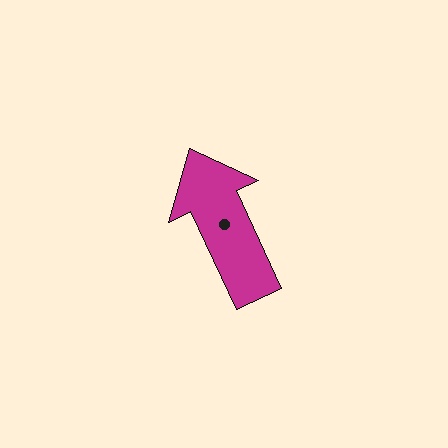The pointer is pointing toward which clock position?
Roughly 11 o'clock.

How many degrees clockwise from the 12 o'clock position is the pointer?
Approximately 335 degrees.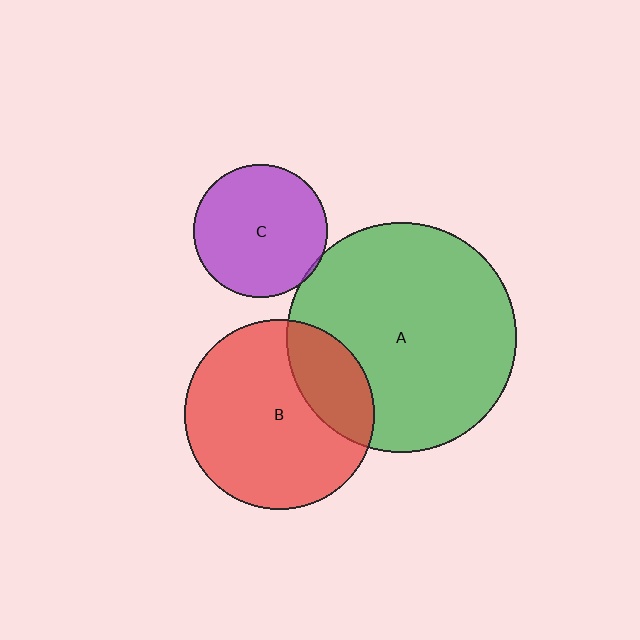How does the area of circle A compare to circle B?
Approximately 1.5 times.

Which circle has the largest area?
Circle A (green).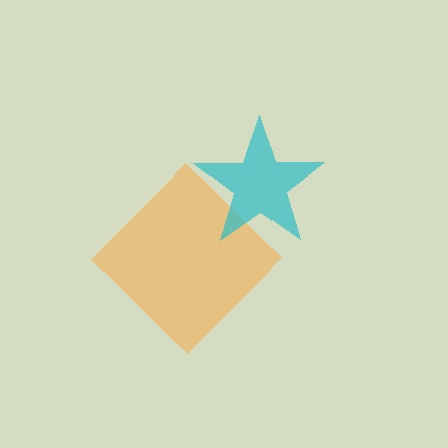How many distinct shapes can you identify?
There are 2 distinct shapes: an orange diamond, a cyan star.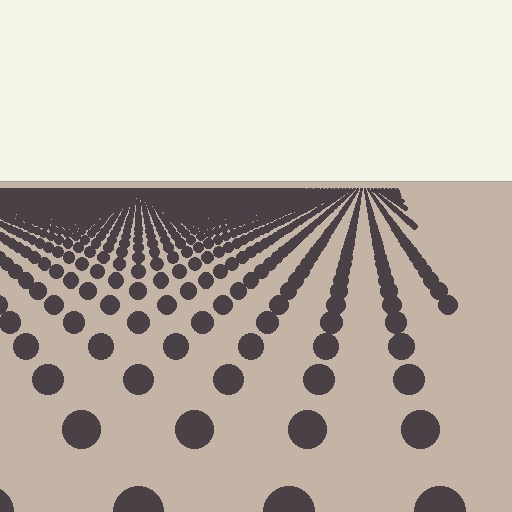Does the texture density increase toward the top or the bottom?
Density increases toward the top.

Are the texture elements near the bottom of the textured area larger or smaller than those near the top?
Larger. Near the bottom, elements are closer to the viewer and appear at a bigger on-screen size.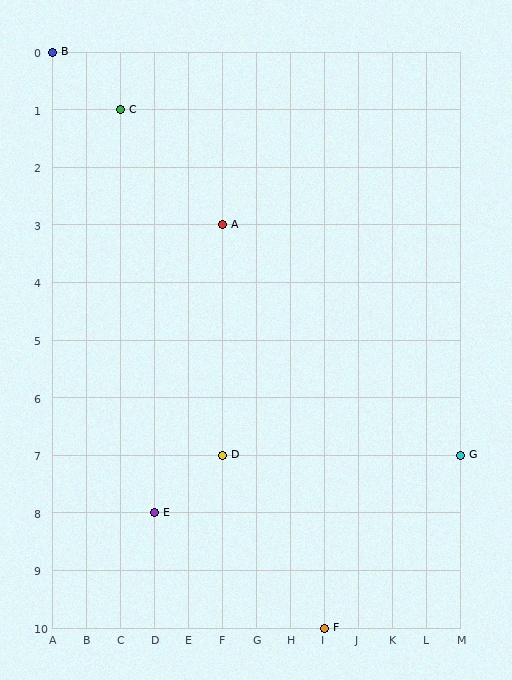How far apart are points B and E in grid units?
Points B and E are 3 columns and 8 rows apart (about 8.5 grid units diagonally).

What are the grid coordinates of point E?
Point E is at grid coordinates (D, 8).